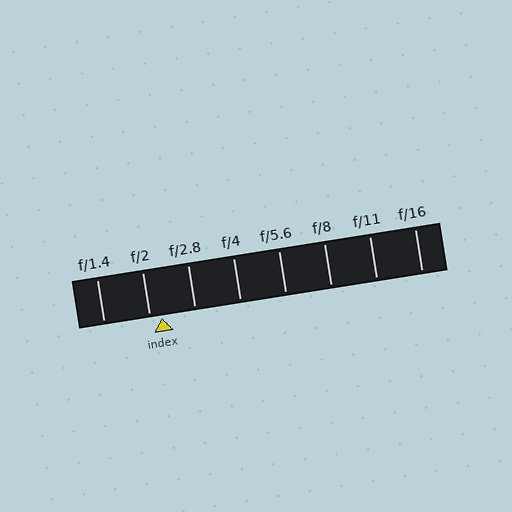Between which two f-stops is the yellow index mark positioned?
The index mark is between f/2 and f/2.8.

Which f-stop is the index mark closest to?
The index mark is closest to f/2.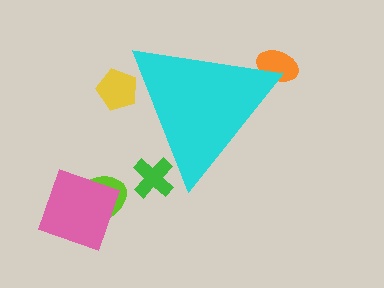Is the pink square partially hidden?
No, the pink square is fully visible.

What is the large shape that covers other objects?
A cyan triangle.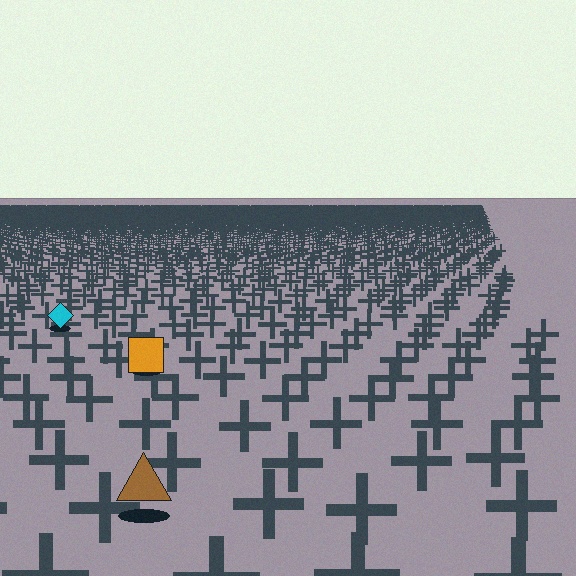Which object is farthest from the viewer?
The cyan diamond is farthest from the viewer. It appears smaller and the ground texture around it is denser.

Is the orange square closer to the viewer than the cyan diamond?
Yes. The orange square is closer — you can tell from the texture gradient: the ground texture is coarser near it.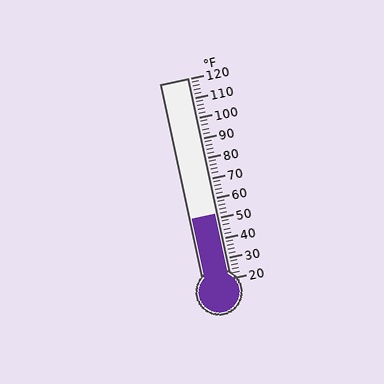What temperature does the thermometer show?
The thermometer shows approximately 52°F.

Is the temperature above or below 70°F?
The temperature is below 70°F.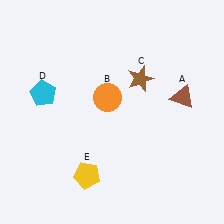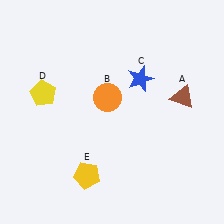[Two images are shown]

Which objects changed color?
C changed from brown to blue. D changed from cyan to yellow.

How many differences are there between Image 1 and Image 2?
There are 2 differences between the two images.